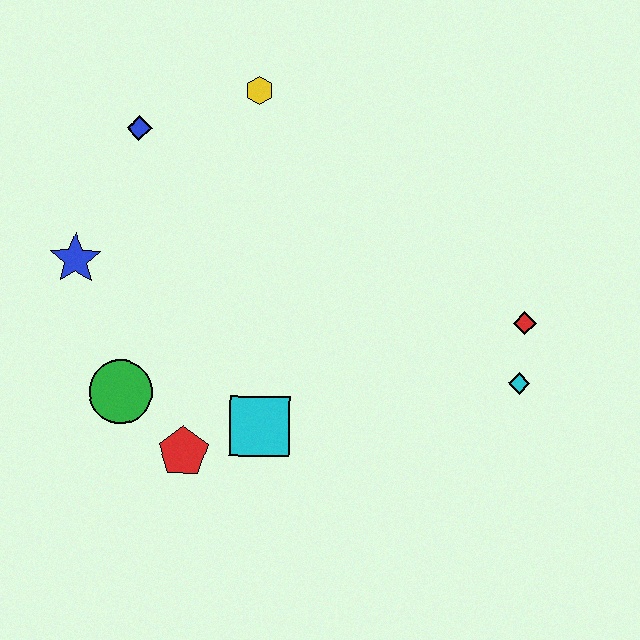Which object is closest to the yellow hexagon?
The blue diamond is closest to the yellow hexagon.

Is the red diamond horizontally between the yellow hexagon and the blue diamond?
No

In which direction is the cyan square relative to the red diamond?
The cyan square is to the left of the red diamond.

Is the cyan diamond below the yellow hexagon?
Yes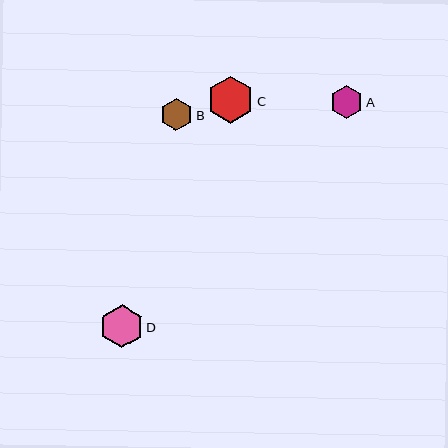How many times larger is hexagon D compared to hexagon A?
Hexagon D is approximately 1.3 times the size of hexagon A.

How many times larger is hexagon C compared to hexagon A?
Hexagon C is approximately 1.4 times the size of hexagon A.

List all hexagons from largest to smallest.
From largest to smallest: C, D, A, B.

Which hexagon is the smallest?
Hexagon B is the smallest with a size of approximately 32 pixels.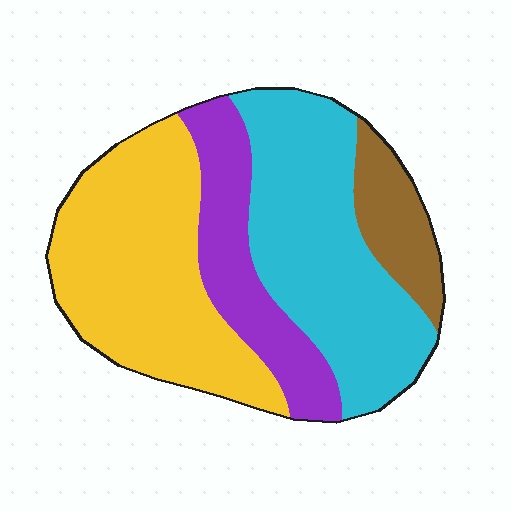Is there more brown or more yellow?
Yellow.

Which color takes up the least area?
Brown, at roughly 10%.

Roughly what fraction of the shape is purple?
Purple covers 18% of the shape.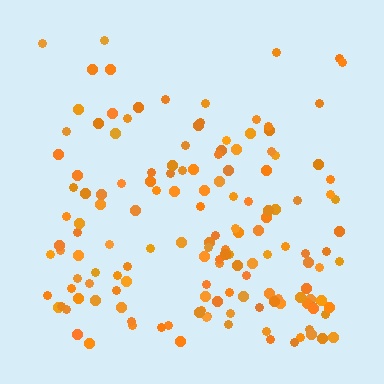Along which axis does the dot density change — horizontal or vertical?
Vertical.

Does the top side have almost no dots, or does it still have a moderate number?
Still a moderate number, just noticeably fewer than the bottom.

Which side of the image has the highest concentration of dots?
The bottom.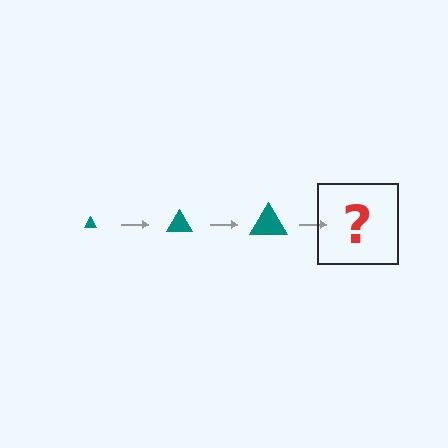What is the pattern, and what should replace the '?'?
The pattern is that the triangle gets progressively larger each step. The '?' should be a teal triangle, larger than the previous one.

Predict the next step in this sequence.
The next step is a teal triangle, larger than the previous one.